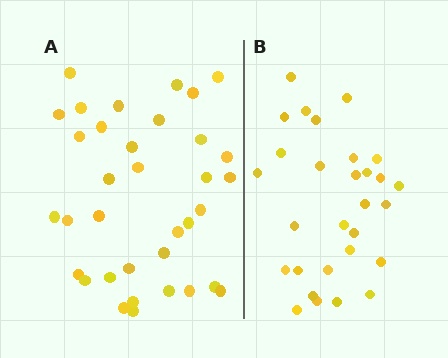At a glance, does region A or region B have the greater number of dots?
Region A (the left region) has more dots.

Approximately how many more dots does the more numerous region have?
Region A has about 6 more dots than region B.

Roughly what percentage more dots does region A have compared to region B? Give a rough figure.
About 20% more.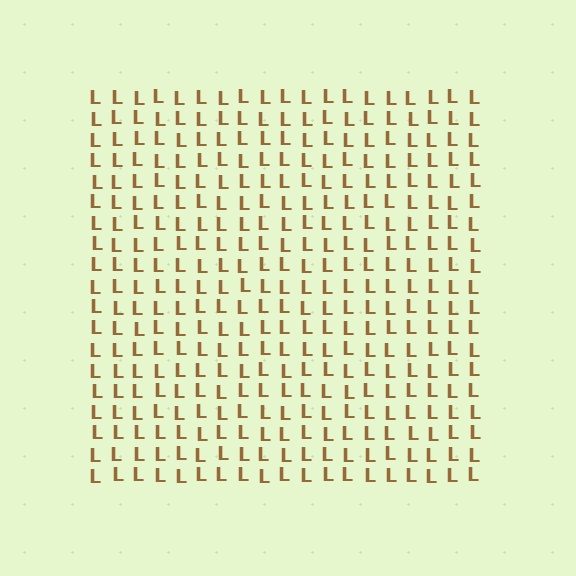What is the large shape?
The large shape is a square.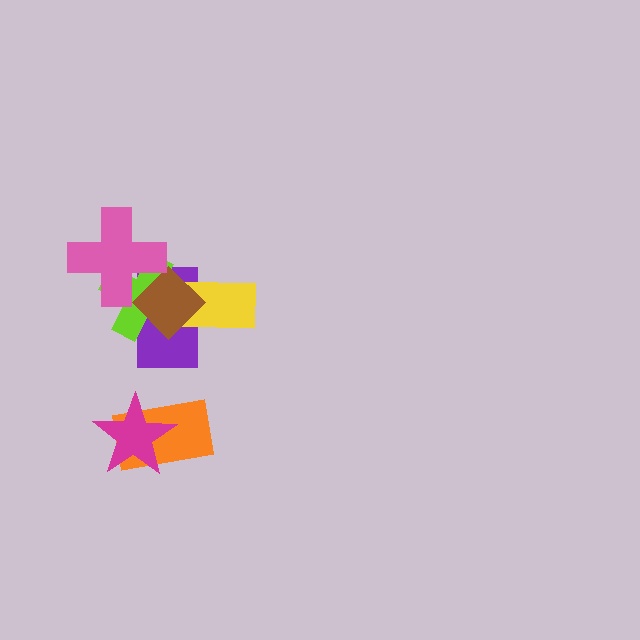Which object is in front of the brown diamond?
The pink cross is in front of the brown diamond.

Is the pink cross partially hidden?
No, no other shape covers it.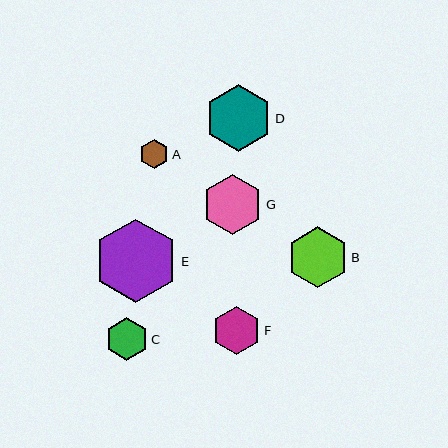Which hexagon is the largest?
Hexagon E is the largest with a size of approximately 83 pixels.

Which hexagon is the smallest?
Hexagon A is the smallest with a size of approximately 29 pixels.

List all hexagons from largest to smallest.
From largest to smallest: E, D, B, G, F, C, A.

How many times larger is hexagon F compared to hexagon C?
Hexagon F is approximately 1.1 times the size of hexagon C.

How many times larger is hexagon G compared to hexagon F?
Hexagon G is approximately 1.2 times the size of hexagon F.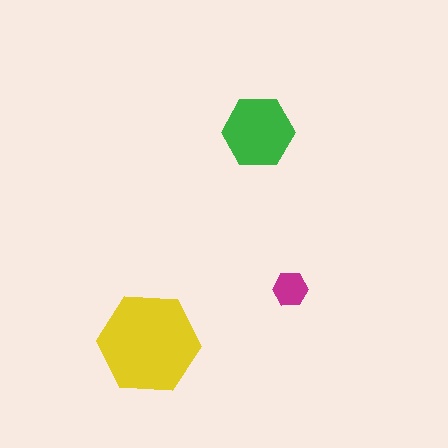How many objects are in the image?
There are 3 objects in the image.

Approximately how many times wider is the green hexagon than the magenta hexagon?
About 2 times wider.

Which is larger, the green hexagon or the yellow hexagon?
The yellow one.